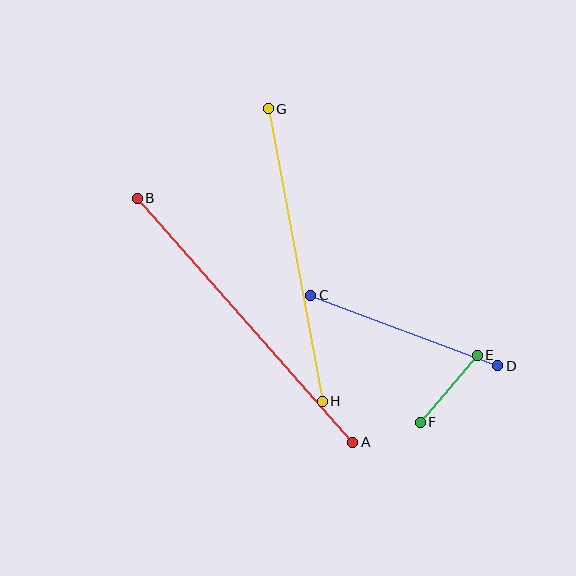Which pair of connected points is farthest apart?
Points A and B are farthest apart.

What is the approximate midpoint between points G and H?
The midpoint is at approximately (295, 255) pixels.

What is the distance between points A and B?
The distance is approximately 326 pixels.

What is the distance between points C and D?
The distance is approximately 200 pixels.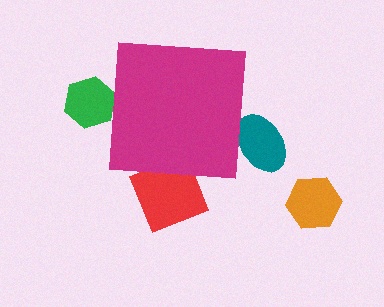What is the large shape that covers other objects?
A magenta square.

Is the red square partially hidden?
Yes, the red square is partially hidden behind the magenta square.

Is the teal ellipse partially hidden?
Yes, the teal ellipse is partially hidden behind the magenta square.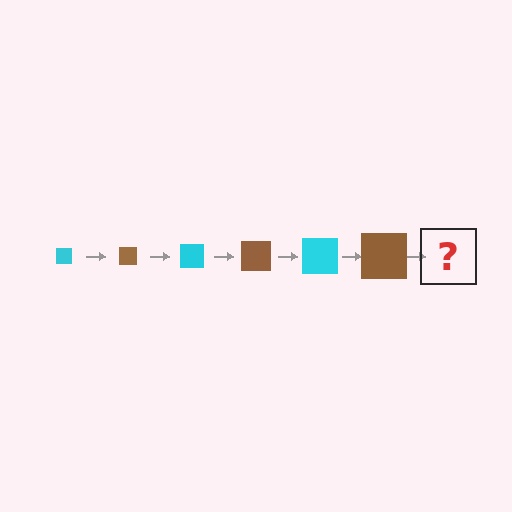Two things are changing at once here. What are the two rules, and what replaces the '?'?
The two rules are that the square grows larger each step and the color cycles through cyan and brown. The '?' should be a cyan square, larger than the previous one.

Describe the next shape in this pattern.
It should be a cyan square, larger than the previous one.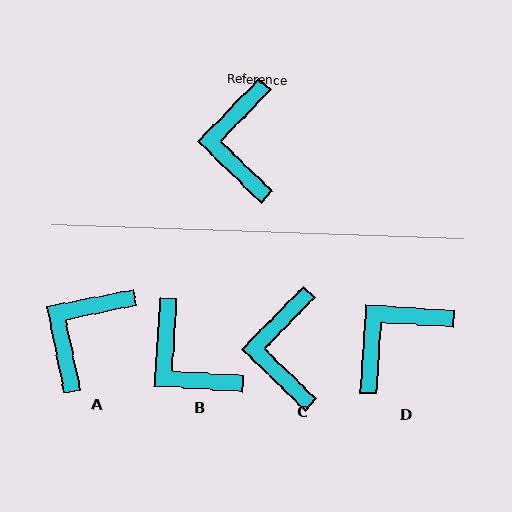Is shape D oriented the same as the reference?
No, it is off by about 50 degrees.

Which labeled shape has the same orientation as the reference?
C.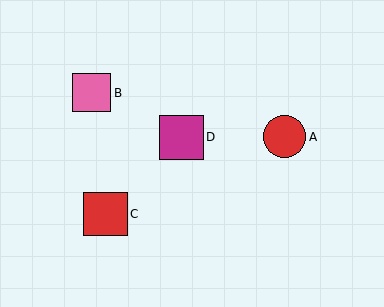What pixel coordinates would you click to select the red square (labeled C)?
Click at (106, 214) to select the red square C.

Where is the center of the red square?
The center of the red square is at (106, 214).